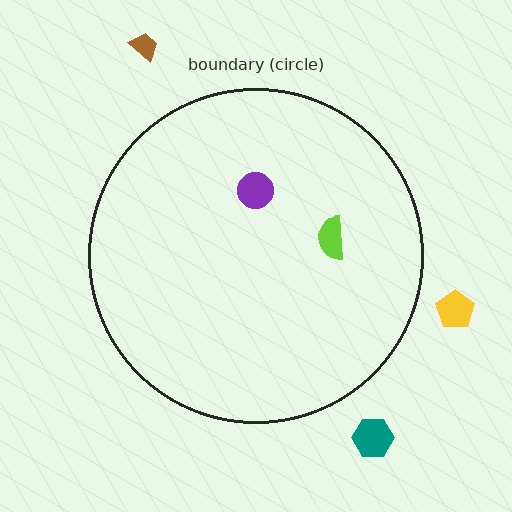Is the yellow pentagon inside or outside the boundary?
Outside.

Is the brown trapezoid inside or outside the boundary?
Outside.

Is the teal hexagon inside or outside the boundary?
Outside.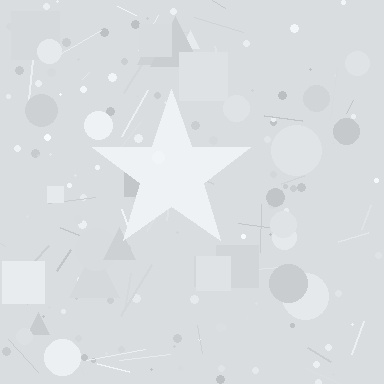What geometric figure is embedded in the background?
A star is embedded in the background.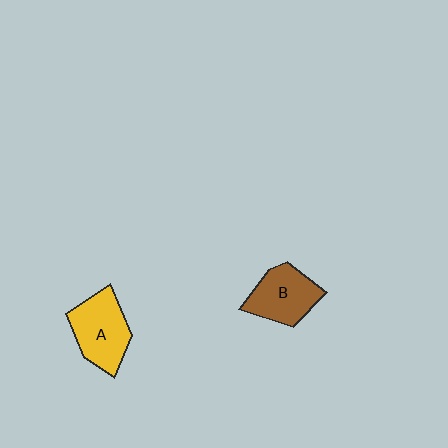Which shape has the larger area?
Shape A (yellow).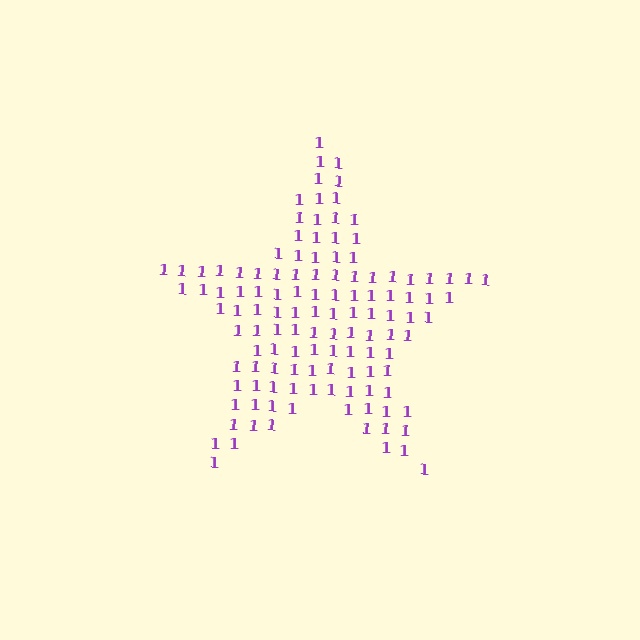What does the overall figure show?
The overall figure shows a star.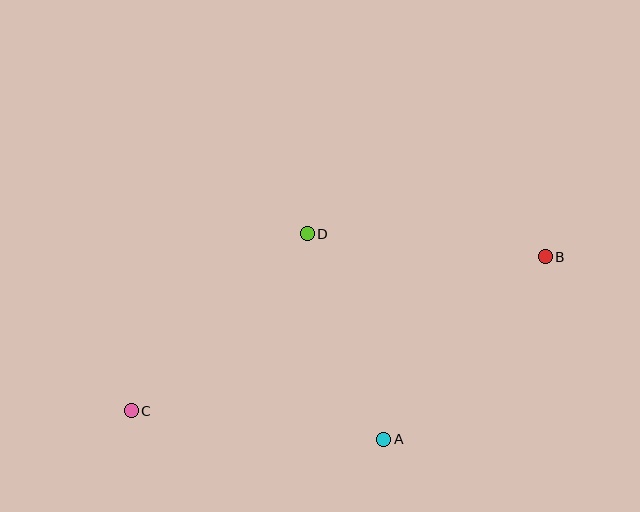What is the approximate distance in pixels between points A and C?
The distance between A and C is approximately 254 pixels.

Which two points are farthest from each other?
Points B and C are farthest from each other.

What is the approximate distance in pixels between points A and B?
The distance between A and B is approximately 244 pixels.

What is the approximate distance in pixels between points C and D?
The distance between C and D is approximately 250 pixels.